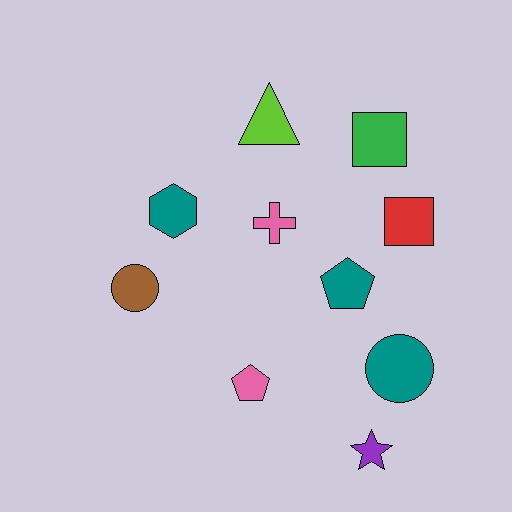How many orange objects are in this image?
There are no orange objects.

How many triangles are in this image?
There is 1 triangle.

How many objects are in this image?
There are 10 objects.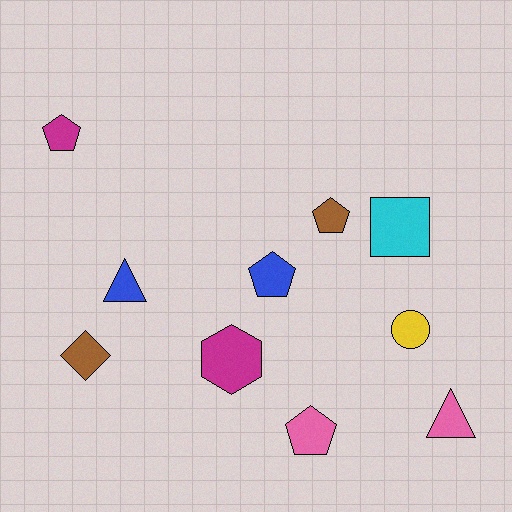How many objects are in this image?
There are 10 objects.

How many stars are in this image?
There are no stars.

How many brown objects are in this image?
There are 2 brown objects.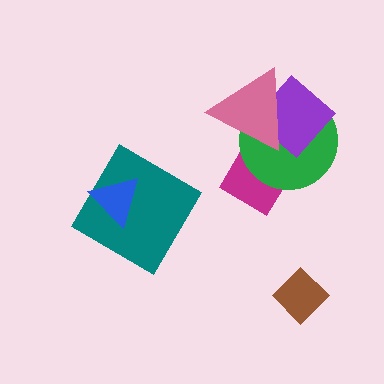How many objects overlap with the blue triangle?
1 object overlaps with the blue triangle.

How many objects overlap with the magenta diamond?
2 objects overlap with the magenta diamond.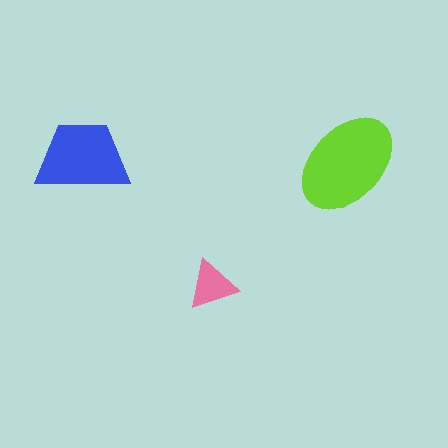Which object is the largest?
The lime ellipse.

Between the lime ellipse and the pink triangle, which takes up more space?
The lime ellipse.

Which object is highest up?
The blue trapezoid is topmost.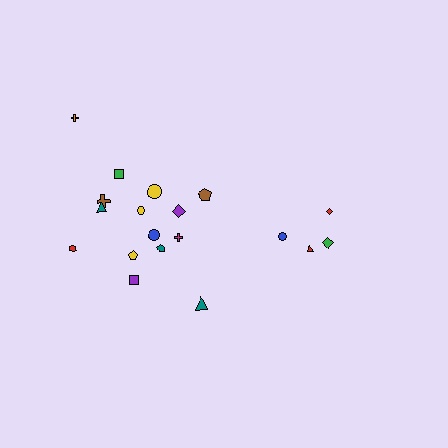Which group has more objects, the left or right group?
The left group.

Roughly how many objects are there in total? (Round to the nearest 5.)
Roughly 20 objects in total.